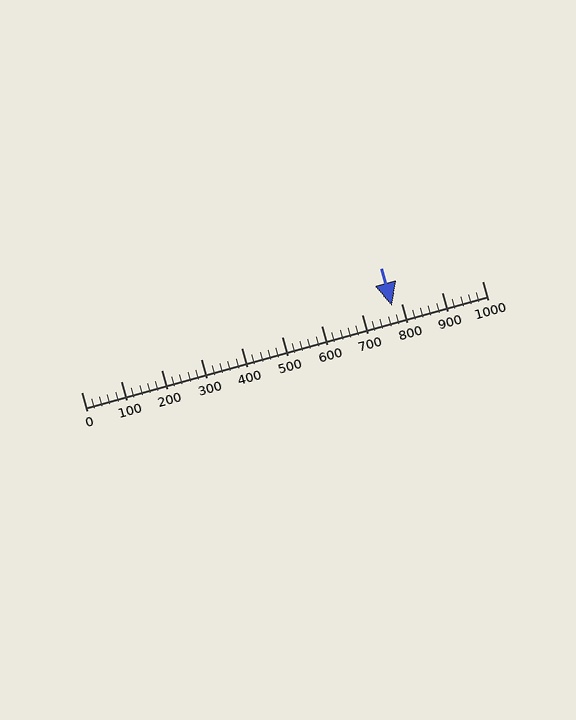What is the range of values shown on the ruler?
The ruler shows values from 0 to 1000.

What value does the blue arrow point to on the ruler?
The blue arrow points to approximately 776.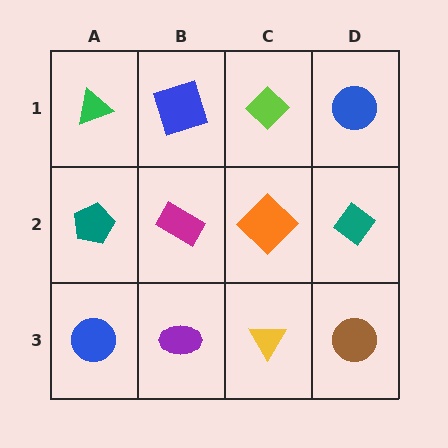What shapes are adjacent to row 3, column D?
A teal diamond (row 2, column D), a yellow triangle (row 3, column C).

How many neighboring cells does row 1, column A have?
2.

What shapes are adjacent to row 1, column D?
A teal diamond (row 2, column D), a lime diamond (row 1, column C).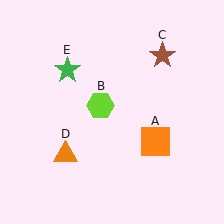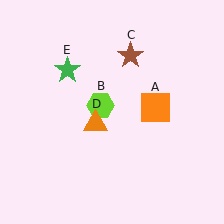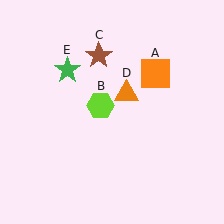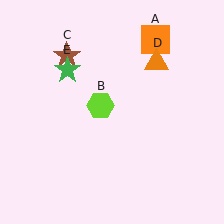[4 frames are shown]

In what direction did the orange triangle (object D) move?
The orange triangle (object D) moved up and to the right.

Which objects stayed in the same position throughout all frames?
Lime hexagon (object B) and green star (object E) remained stationary.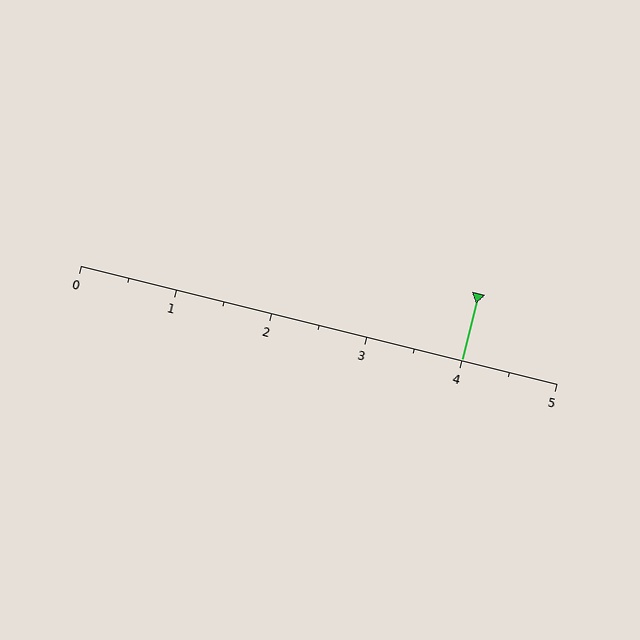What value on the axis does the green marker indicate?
The marker indicates approximately 4.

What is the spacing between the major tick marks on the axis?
The major ticks are spaced 1 apart.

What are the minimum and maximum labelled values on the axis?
The axis runs from 0 to 5.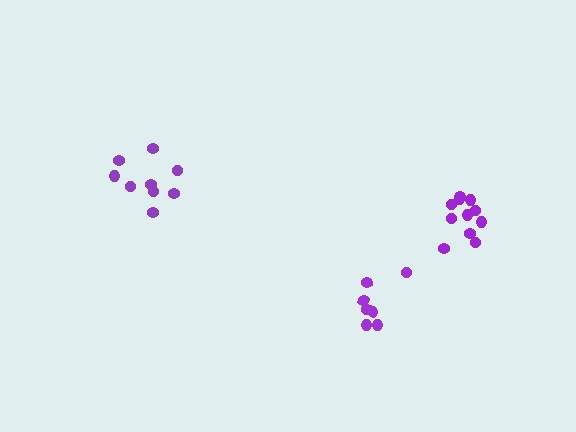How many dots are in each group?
Group 1: 11 dots, Group 2: 7 dots, Group 3: 9 dots (27 total).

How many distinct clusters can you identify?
There are 3 distinct clusters.